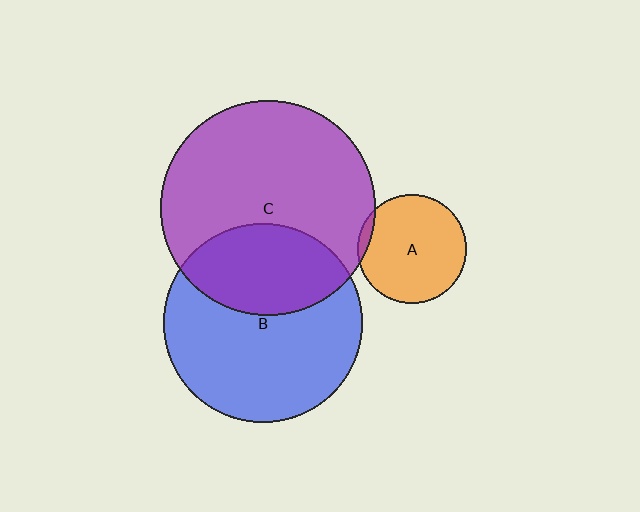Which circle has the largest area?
Circle C (purple).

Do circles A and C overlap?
Yes.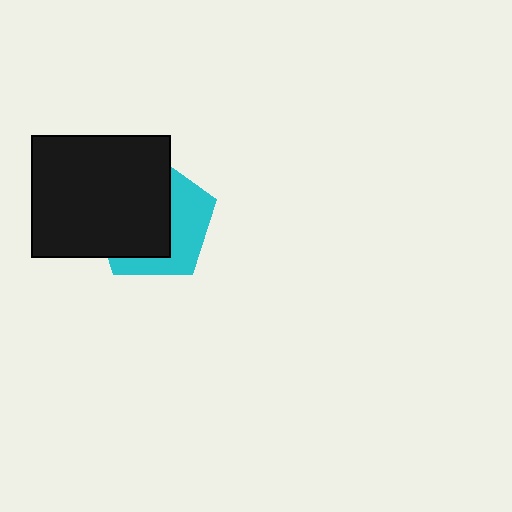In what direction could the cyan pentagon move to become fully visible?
The cyan pentagon could move right. That would shift it out from behind the black rectangle entirely.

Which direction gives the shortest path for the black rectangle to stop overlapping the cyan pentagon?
Moving left gives the shortest separation.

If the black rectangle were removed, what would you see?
You would see the complete cyan pentagon.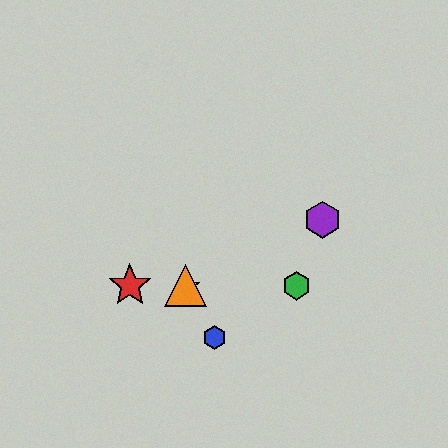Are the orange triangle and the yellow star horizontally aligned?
Yes, both are at y≈286.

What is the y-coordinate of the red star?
The red star is at y≈286.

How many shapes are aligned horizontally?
4 shapes (the red star, the green hexagon, the yellow star, the orange triangle) are aligned horizontally.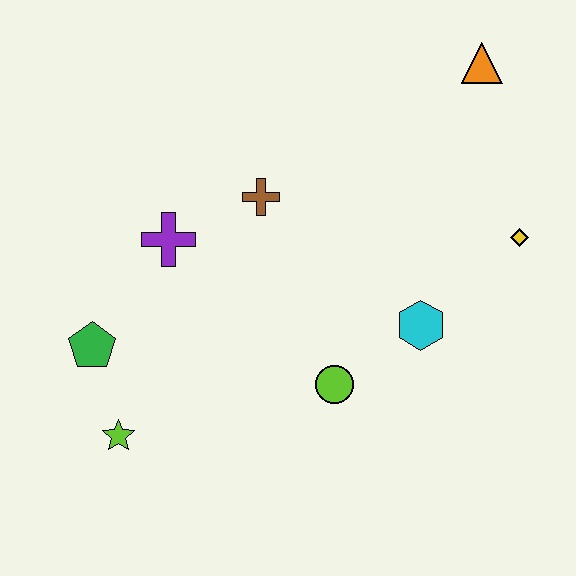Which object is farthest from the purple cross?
The orange triangle is farthest from the purple cross.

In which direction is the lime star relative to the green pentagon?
The lime star is below the green pentagon.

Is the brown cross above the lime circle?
Yes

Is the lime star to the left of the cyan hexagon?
Yes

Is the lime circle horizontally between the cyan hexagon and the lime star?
Yes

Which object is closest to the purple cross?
The brown cross is closest to the purple cross.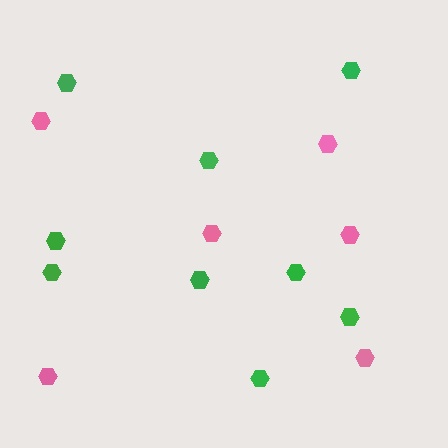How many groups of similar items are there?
There are 2 groups: one group of green hexagons (9) and one group of pink hexagons (6).